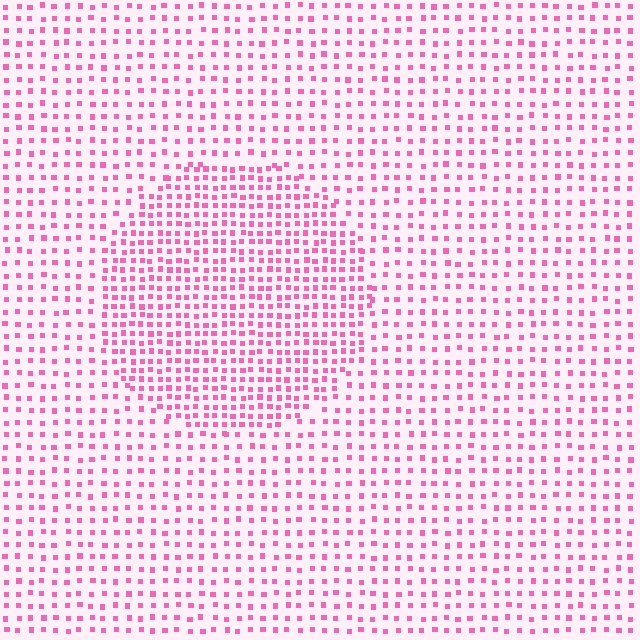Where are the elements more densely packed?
The elements are more densely packed inside the circle boundary.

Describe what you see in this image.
The image contains small pink elements arranged at two different densities. A circle-shaped region is visible where the elements are more densely packed than the surrounding area.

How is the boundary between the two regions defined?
The boundary is defined by a change in element density (approximately 1.8x ratio). All elements are the same color, size, and shape.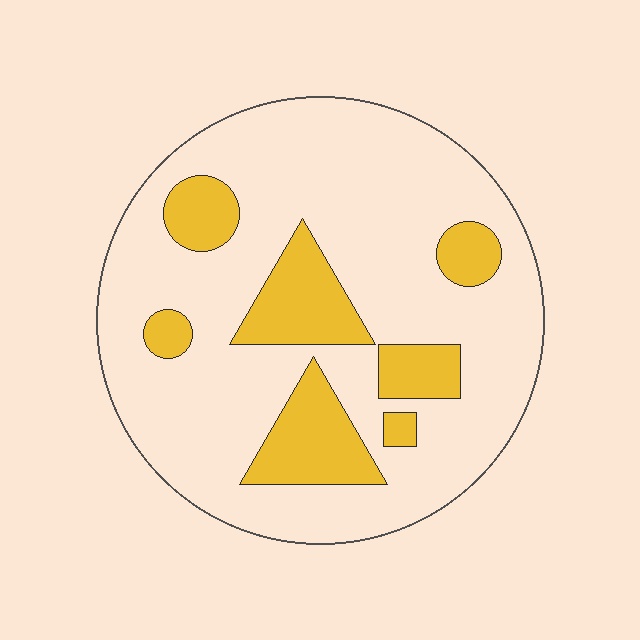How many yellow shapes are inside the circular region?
7.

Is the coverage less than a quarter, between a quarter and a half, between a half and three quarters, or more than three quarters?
Less than a quarter.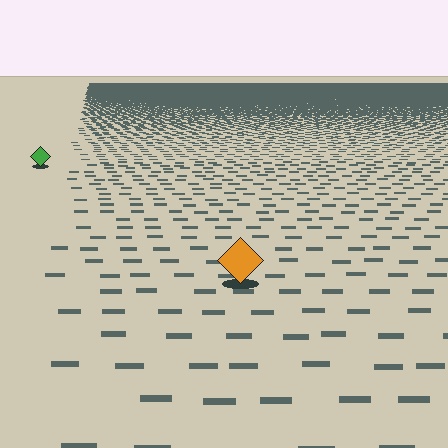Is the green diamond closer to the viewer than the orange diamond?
No. The orange diamond is closer — you can tell from the texture gradient: the ground texture is coarser near it.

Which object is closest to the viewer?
The orange diamond is closest. The texture marks near it are larger and more spread out.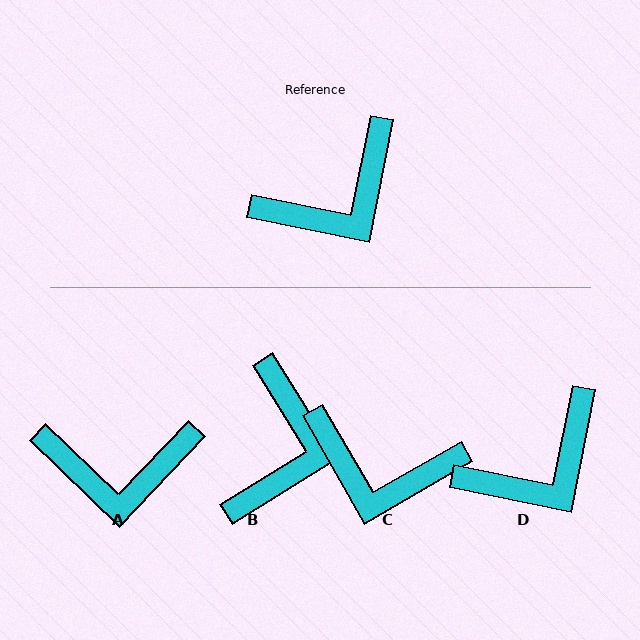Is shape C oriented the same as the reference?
No, it is off by about 49 degrees.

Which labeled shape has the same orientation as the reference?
D.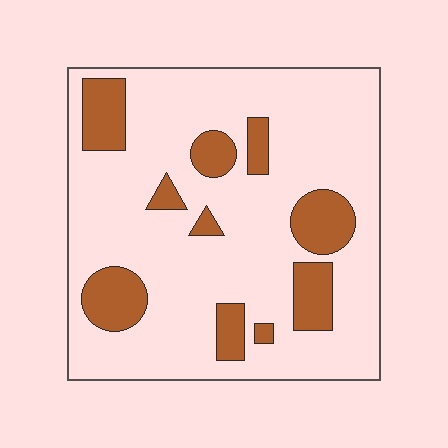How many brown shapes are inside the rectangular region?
10.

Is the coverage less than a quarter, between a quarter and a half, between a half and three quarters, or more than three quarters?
Less than a quarter.